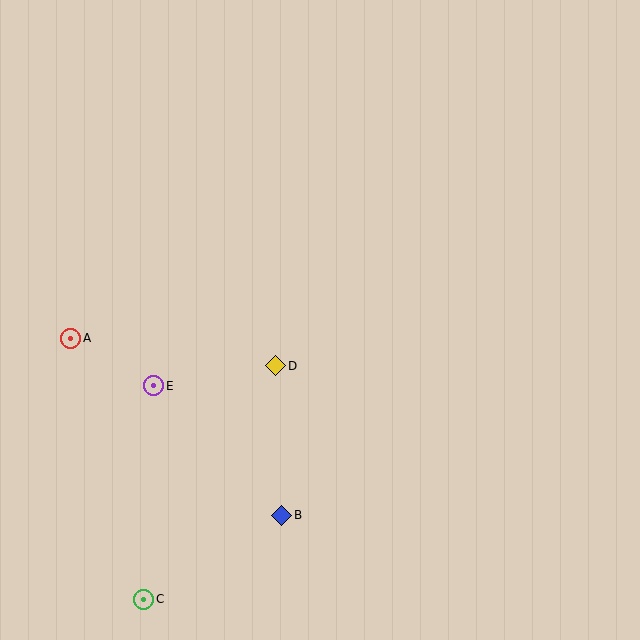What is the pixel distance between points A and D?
The distance between A and D is 206 pixels.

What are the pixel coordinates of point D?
Point D is at (276, 366).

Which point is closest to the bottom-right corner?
Point B is closest to the bottom-right corner.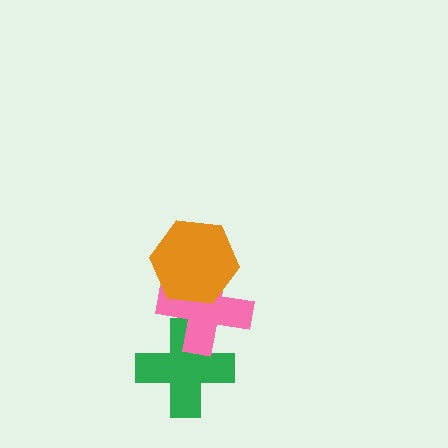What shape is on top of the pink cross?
The orange hexagon is on top of the pink cross.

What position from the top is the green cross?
The green cross is 3rd from the top.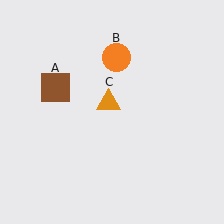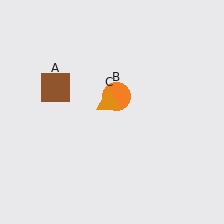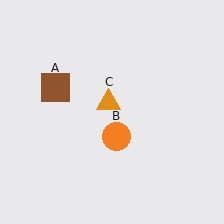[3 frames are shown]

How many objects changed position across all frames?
1 object changed position: orange circle (object B).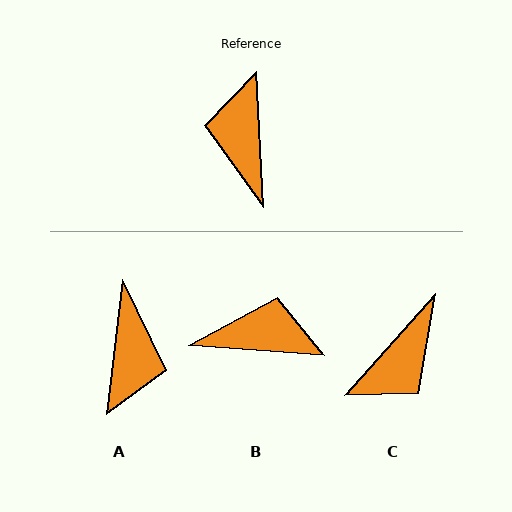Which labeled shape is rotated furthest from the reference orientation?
A, about 171 degrees away.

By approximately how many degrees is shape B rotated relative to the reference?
Approximately 97 degrees clockwise.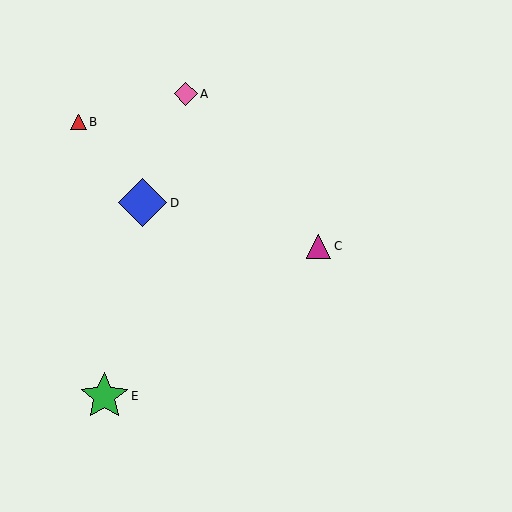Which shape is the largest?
The green star (labeled E) is the largest.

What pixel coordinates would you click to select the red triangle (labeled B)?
Click at (79, 122) to select the red triangle B.